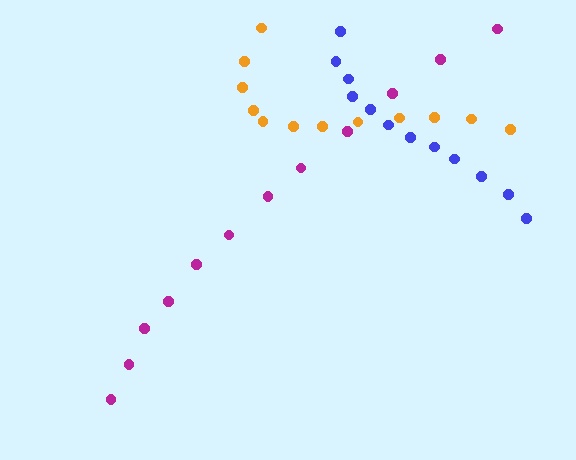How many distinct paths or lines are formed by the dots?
There are 3 distinct paths.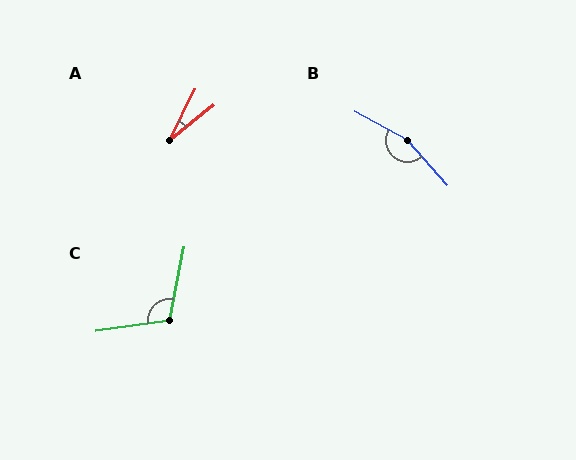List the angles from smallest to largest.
A (25°), C (109°), B (160°).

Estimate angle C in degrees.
Approximately 109 degrees.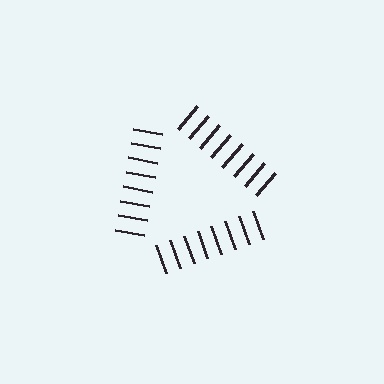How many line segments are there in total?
24 — 8 along each of the 3 edges.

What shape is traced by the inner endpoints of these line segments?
An illusory triangle — the line segments terminate on its edges but no continuous stroke is drawn.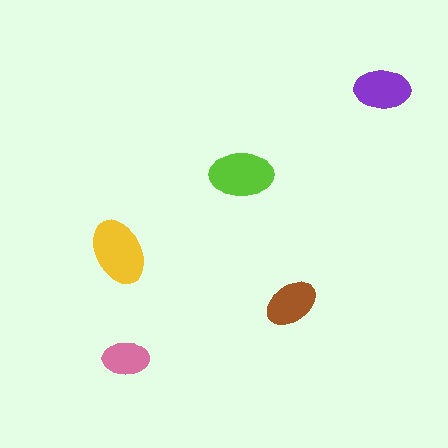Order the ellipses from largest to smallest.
the yellow one, the lime one, the purple one, the brown one, the pink one.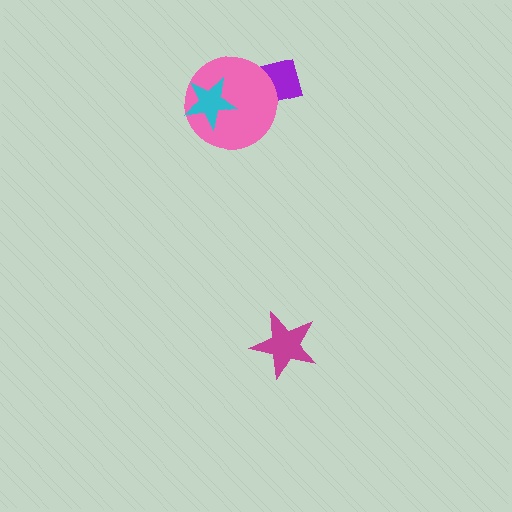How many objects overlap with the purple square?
1 object overlaps with the purple square.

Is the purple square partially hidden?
Yes, it is partially covered by another shape.